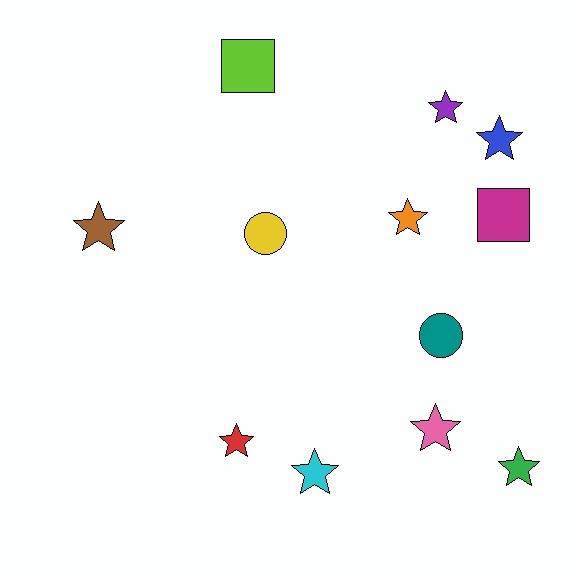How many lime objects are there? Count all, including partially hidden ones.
There is 1 lime object.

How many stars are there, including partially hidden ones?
There are 8 stars.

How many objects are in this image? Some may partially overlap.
There are 12 objects.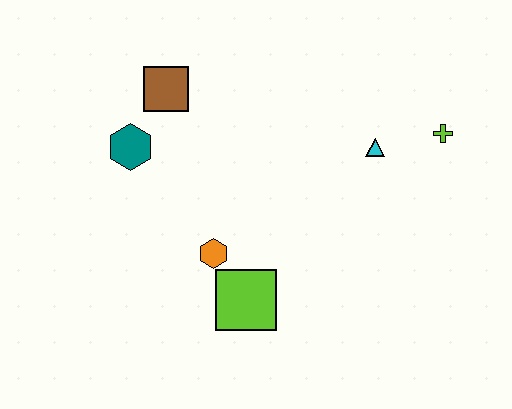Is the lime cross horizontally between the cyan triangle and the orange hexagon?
No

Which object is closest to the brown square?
The teal hexagon is closest to the brown square.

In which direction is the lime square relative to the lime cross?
The lime square is to the left of the lime cross.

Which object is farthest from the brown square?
The lime cross is farthest from the brown square.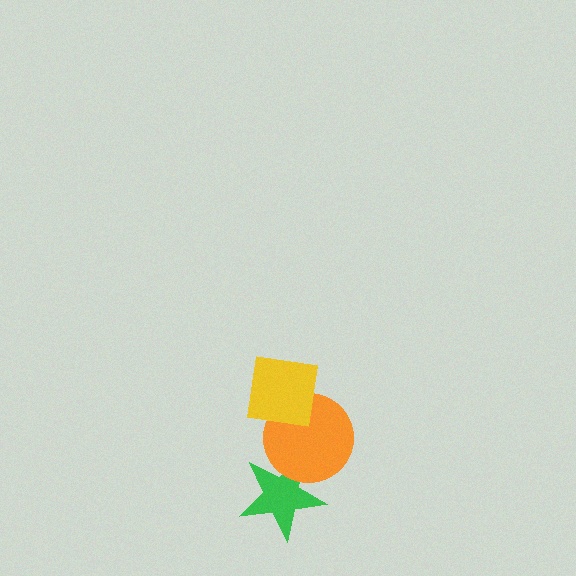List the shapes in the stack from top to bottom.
From top to bottom: the yellow square, the orange circle, the green star.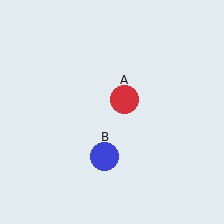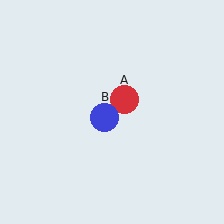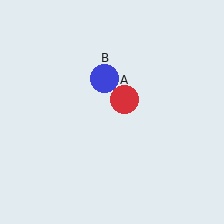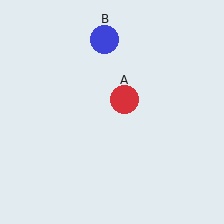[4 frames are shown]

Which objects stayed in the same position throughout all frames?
Red circle (object A) remained stationary.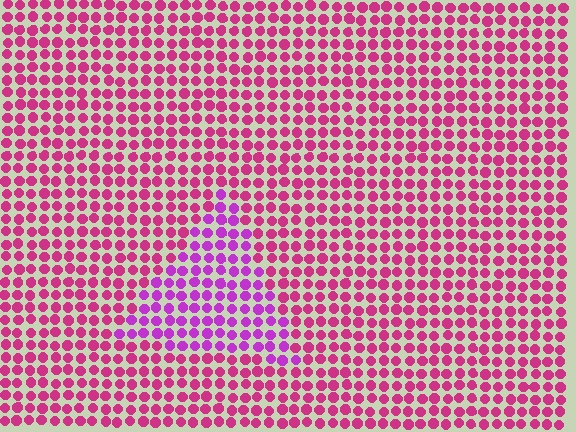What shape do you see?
I see a triangle.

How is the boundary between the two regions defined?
The boundary is defined purely by a slight shift in hue (about 33 degrees). Spacing, size, and orientation are identical on both sides.